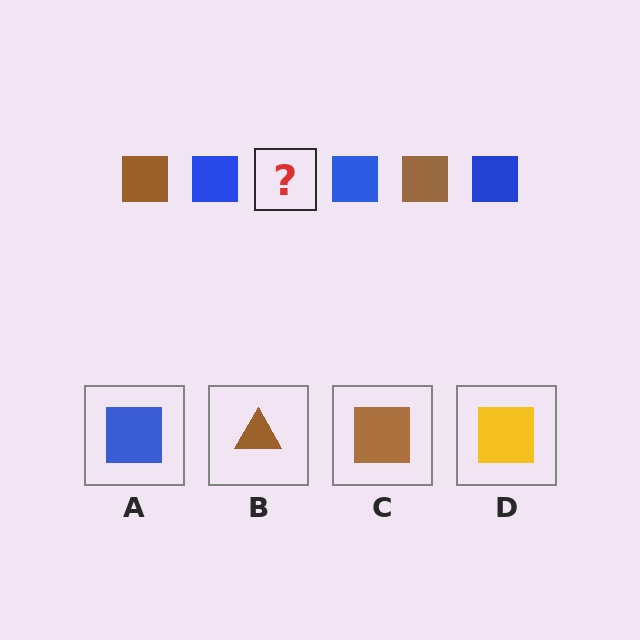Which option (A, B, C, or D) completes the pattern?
C.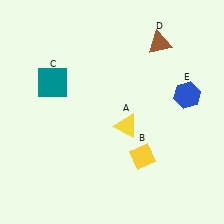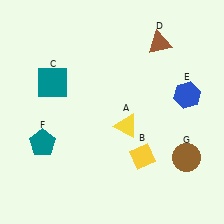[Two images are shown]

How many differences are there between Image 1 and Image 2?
There are 2 differences between the two images.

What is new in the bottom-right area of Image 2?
A brown circle (G) was added in the bottom-right area of Image 2.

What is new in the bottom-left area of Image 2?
A teal pentagon (F) was added in the bottom-left area of Image 2.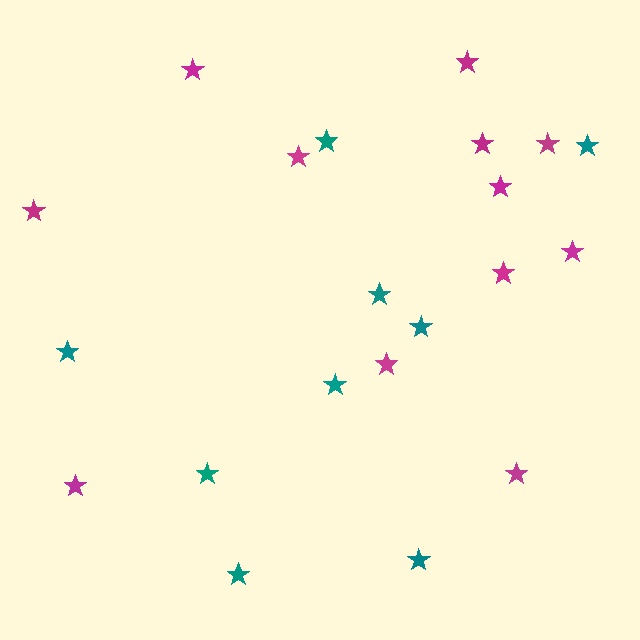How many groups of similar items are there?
There are 2 groups: one group of teal stars (9) and one group of magenta stars (12).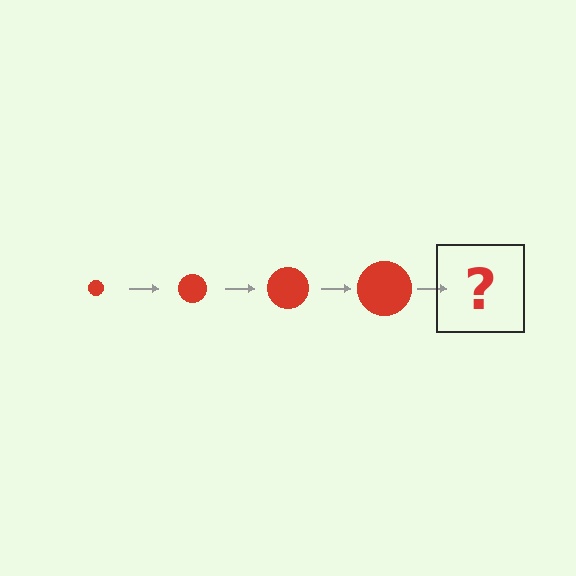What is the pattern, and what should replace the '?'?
The pattern is that the circle gets progressively larger each step. The '?' should be a red circle, larger than the previous one.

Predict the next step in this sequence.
The next step is a red circle, larger than the previous one.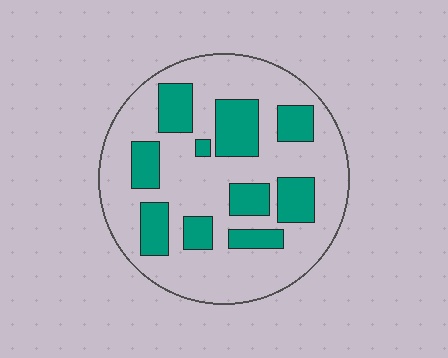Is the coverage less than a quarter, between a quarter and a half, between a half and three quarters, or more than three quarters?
Between a quarter and a half.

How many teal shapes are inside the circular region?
10.